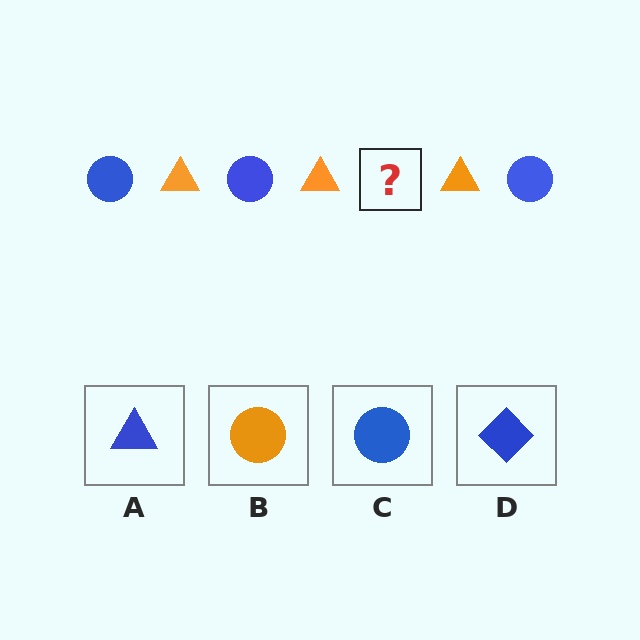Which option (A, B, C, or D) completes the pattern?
C.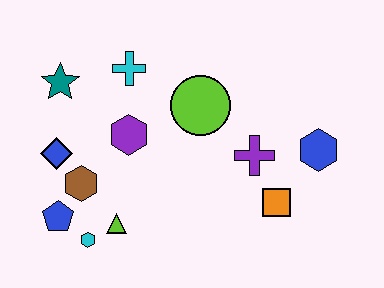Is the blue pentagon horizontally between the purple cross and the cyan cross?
No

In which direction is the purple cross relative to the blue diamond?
The purple cross is to the right of the blue diamond.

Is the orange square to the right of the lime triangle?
Yes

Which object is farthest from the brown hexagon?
The blue hexagon is farthest from the brown hexagon.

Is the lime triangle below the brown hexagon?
Yes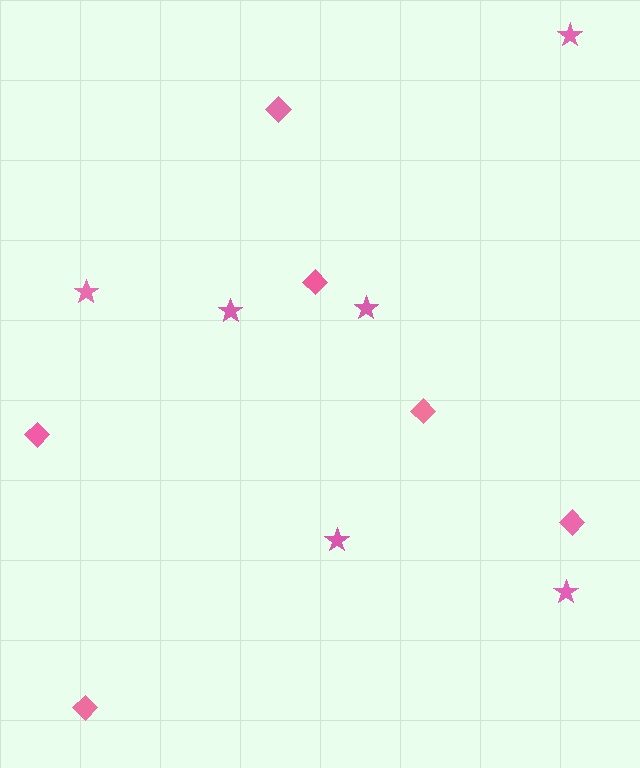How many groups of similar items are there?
There are 2 groups: one group of diamonds (6) and one group of stars (6).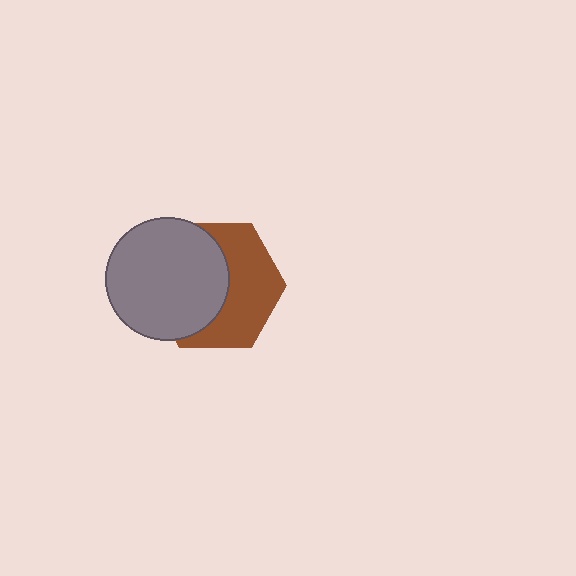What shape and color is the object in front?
The object in front is a gray circle.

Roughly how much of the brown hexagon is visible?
About half of it is visible (roughly 49%).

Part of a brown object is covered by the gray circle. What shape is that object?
It is a hexagon.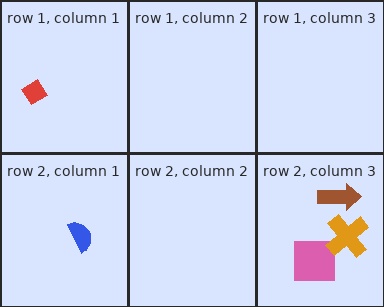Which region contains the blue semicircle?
The row 2, column 1 region.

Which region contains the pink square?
The row 2, column 3 region.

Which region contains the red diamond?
The row 1, column 1 region.